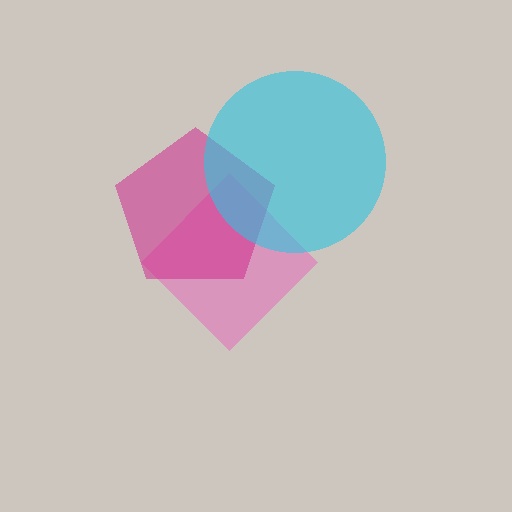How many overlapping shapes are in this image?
There are 3 overlapping shapes in the image.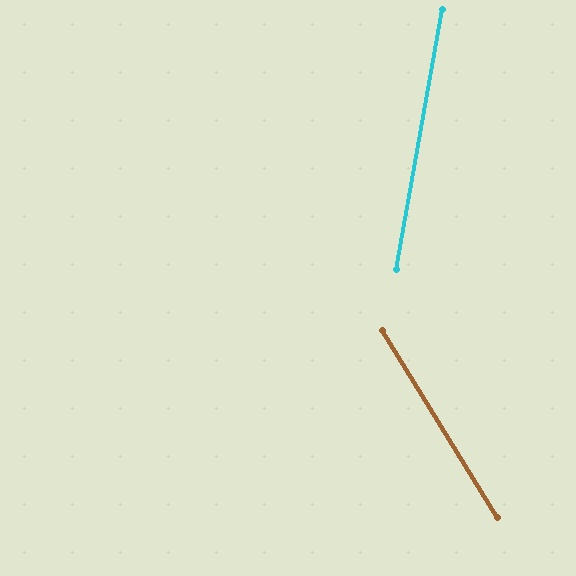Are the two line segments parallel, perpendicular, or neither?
Neither parallel nor perpendicular — they differ by about 42°.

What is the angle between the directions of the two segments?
Approximately 42 degrees.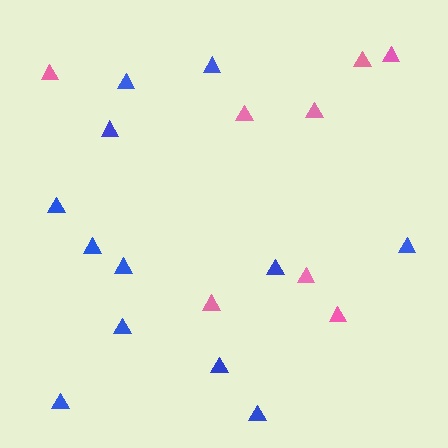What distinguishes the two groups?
There are 2 groups: one group of pink triangles (8) and one group of blue triangles (12).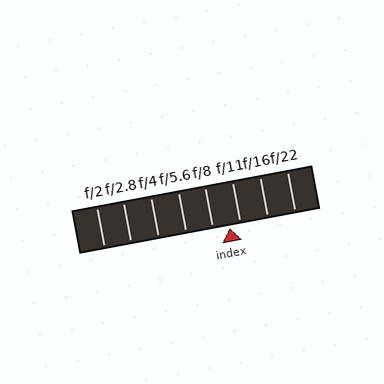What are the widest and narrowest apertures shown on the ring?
The widest aperture shown is f/2 and the narrowest is f/22.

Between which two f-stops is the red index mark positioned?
The index mark is between f/8 and f/11.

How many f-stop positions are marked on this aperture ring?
There are 8 f-stop positions marked.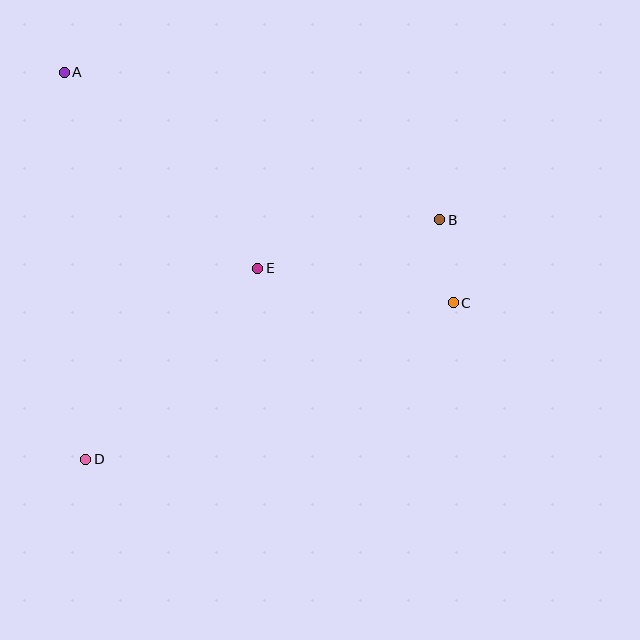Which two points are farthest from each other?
Points A and C are farthest from each other.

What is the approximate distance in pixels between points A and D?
The distance between A and D is approximately 387 pixels.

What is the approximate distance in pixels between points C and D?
The distance between C and D is approximately 399 pixels.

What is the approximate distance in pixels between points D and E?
The distance between D and E is approximately 257 pixels.